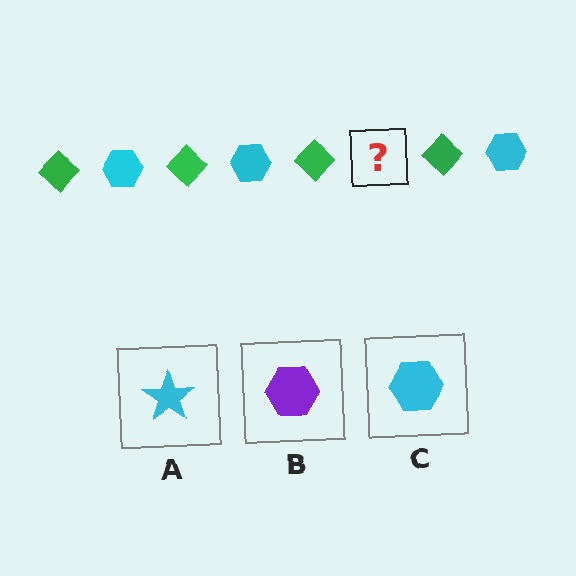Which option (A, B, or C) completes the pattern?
C.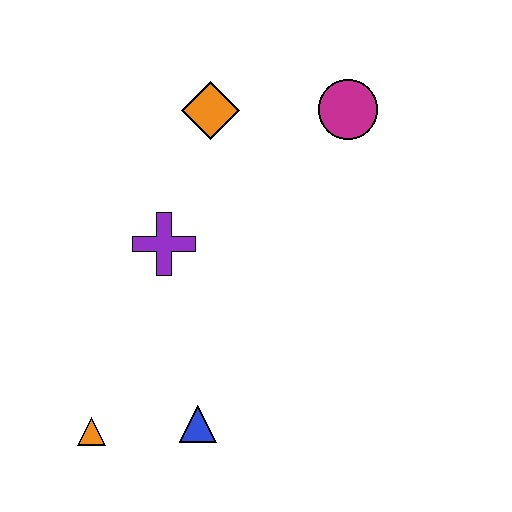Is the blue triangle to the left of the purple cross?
No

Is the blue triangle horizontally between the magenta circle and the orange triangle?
Yes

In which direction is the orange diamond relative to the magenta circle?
The orange diamond is to the left of the magenta circle.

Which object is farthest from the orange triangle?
The magenta circle is farthest from the orange triangle.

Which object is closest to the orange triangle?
The blue triangle is closest to the orange triangle.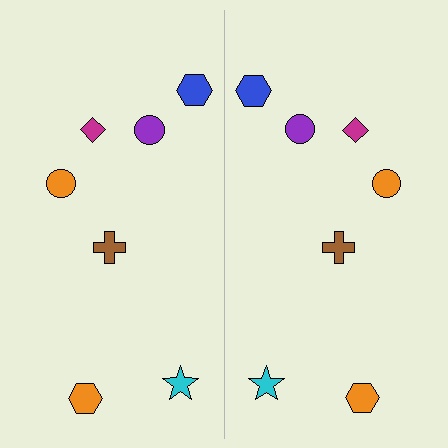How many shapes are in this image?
There are 14 shapes in this image.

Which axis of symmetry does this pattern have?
The pattern has a vertical axis of symmetry running through the center of the image.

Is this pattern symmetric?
Yes, this pattern has bilateral (reflection) symmetry.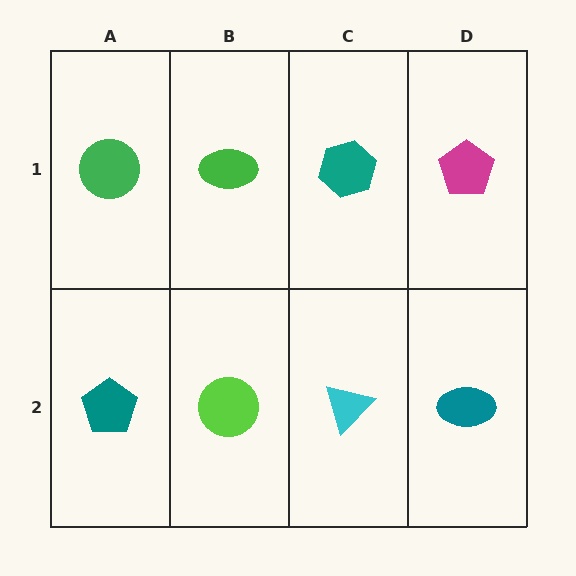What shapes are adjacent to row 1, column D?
A teal ellipse (row 2, column D), a teal hexagon (row 1, column C).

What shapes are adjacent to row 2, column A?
A green circle (row 1, column A), a lime circle (row 2, column B).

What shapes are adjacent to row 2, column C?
A teal hexagon (row 1, column C), a lime circle (row 2, column B), a teal ellipse (row 2, column D).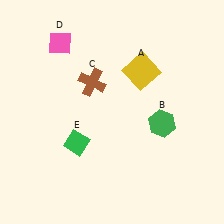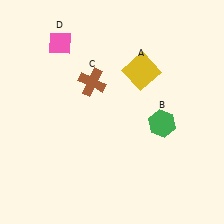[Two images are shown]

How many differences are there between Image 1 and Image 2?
There is 1 difference between the two images.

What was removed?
The green diamond (E) was removed in Image 2.